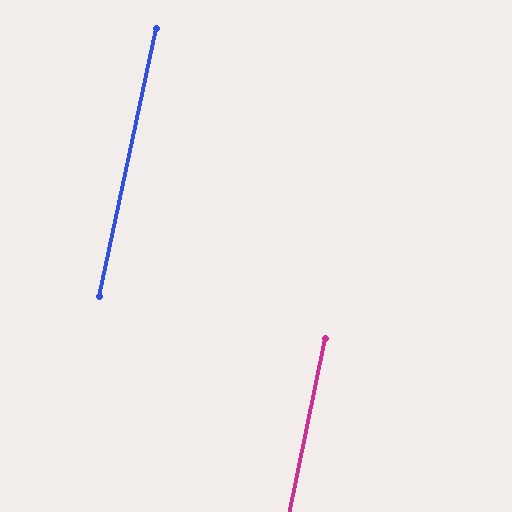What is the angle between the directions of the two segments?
Approximately 1 degree.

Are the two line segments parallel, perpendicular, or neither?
Parallel — their directions differ by only 0.7°.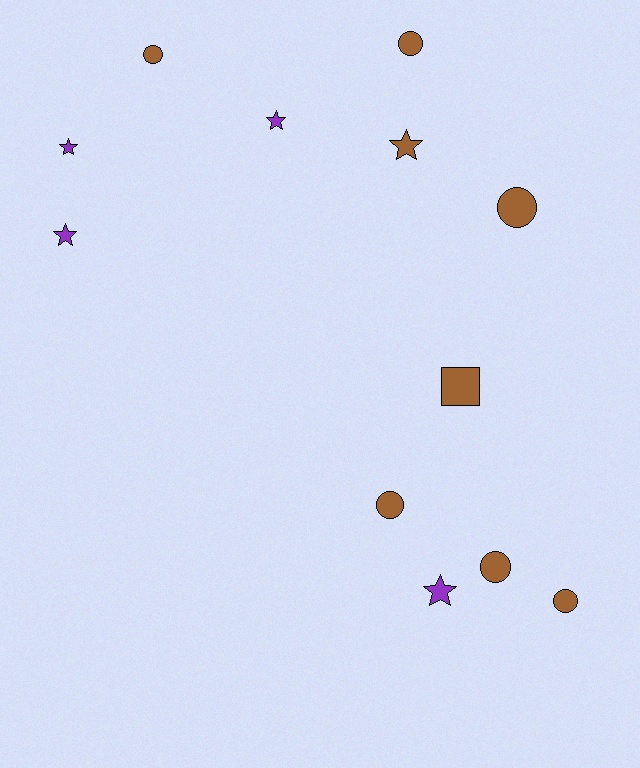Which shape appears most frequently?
Circle, with 6 objects.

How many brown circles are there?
There are 6 brown circles.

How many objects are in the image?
There are 12 objects.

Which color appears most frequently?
Brown, with 8 objects.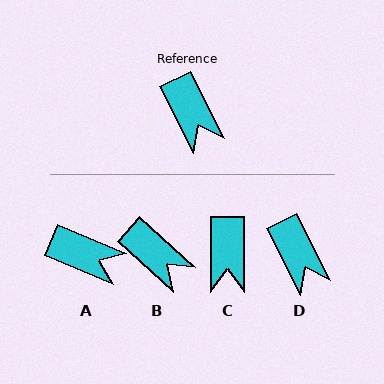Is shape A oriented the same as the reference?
No, it is off by about 41 degrees.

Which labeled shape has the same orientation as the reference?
D.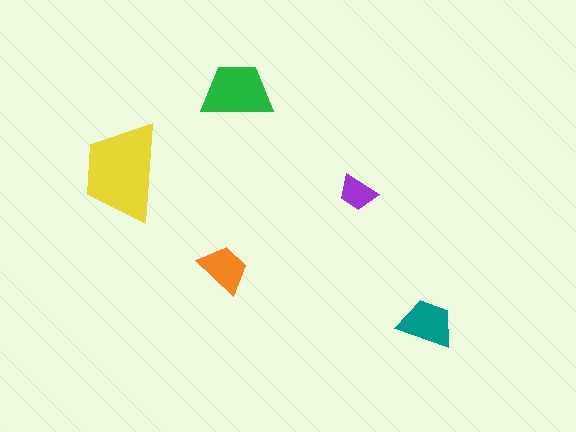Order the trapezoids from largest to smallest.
the yellow one, the green one, the teal one, the orange one, the purple one.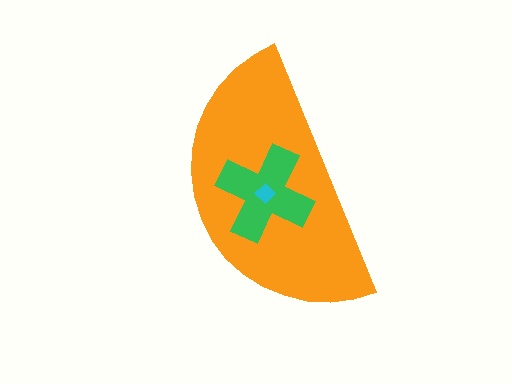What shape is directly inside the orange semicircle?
The green cross.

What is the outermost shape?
The orange semicircle.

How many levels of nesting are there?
3.